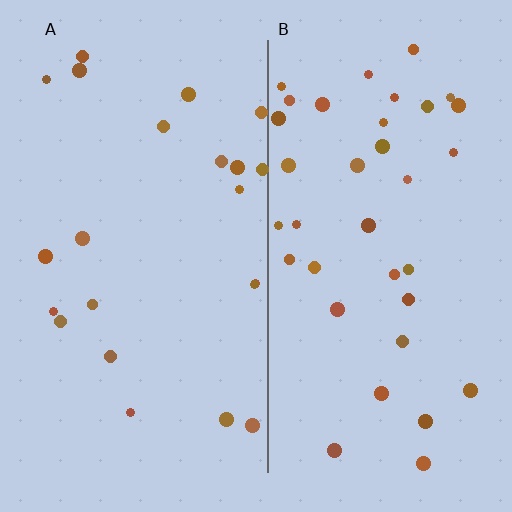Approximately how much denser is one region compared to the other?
Approximately 1.7× — region B over region A.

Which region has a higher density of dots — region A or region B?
B (the right).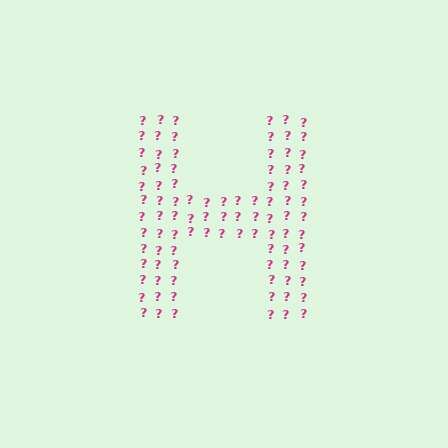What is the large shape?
The large shape is the letter H.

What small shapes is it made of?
It is made of small question marks.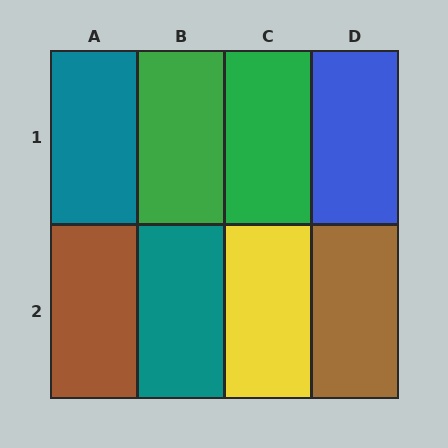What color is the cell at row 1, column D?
Blue.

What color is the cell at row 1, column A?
Teal.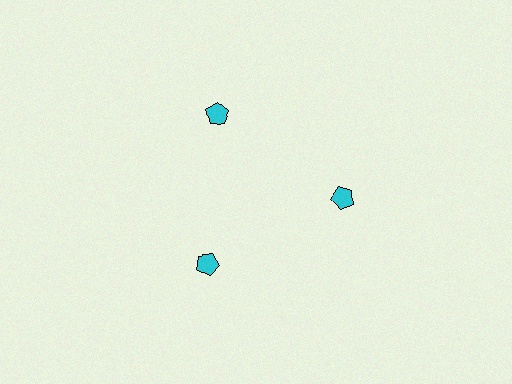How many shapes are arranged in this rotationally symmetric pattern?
There are 3 shapes, arranged in 3 groups of 1.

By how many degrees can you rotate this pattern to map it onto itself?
The pattern maps onto itself every 120 degrees of rotation.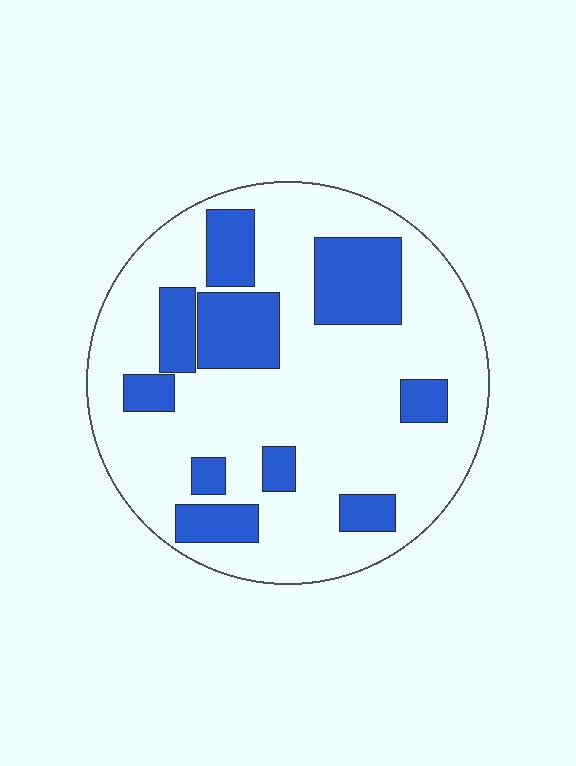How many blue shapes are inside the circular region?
10.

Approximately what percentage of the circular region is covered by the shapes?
Approximately 25%.